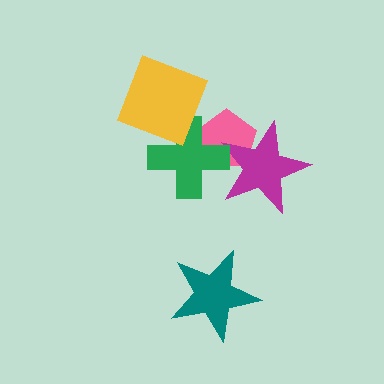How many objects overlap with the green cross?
3 objects overlap with the green cross.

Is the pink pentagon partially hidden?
Yes, it is partially covered by another shape.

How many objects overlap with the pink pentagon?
2 objects overlap with the pink pentagon.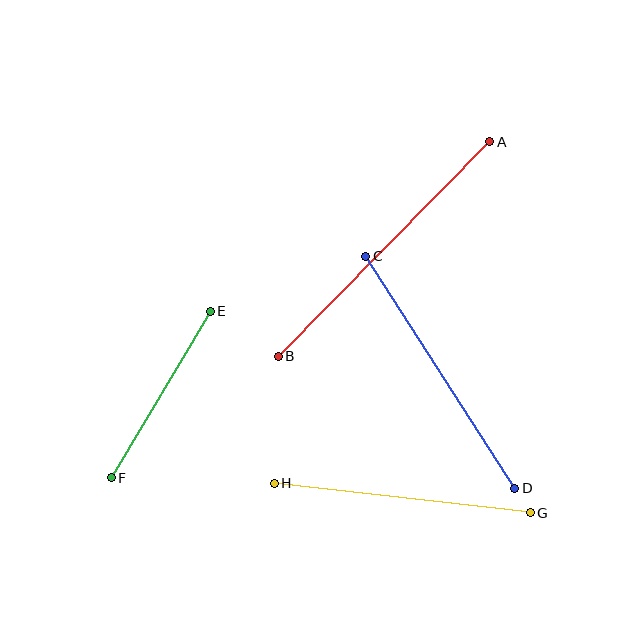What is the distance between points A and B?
The distance is approximately 301 pixels.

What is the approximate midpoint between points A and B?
The midpoint is at approximately (384, 249) pixels.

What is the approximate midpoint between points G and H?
The midpoint is at approximately (402, 498) pixels.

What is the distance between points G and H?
The distance is approximately 258 pixels.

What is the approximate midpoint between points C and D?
The midpoint is at approximately (440, 372) pixels.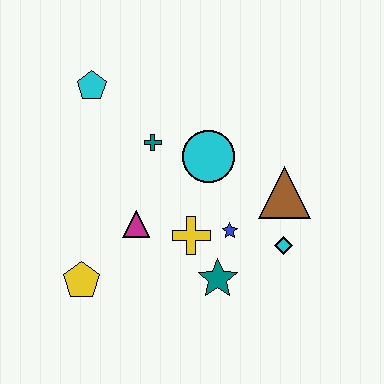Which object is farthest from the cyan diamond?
The cyan pentagon is farthest from the cyan diamond.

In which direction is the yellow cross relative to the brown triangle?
The yellow cross is to the left of the brown triangle.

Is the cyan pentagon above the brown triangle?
Yes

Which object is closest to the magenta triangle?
The yellow cross is closest to the magenta triangle.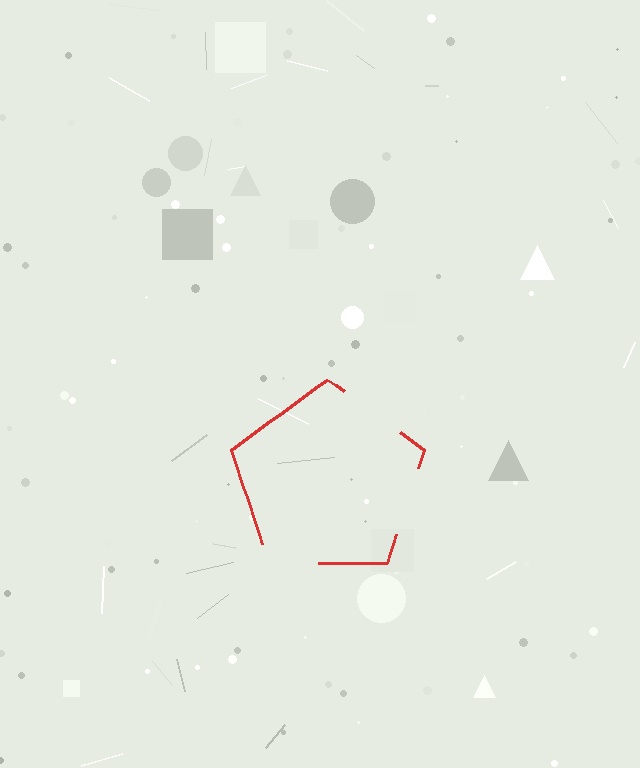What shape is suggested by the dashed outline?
The dashed outline suggests a pentagon.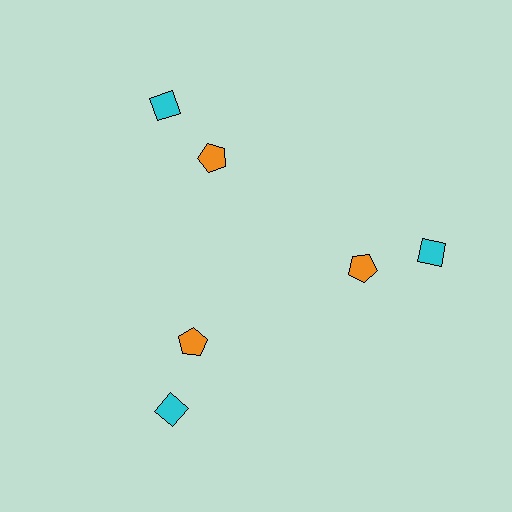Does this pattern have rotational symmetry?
Yes, this pattern has 3-fold rotational symmetry. It looks the same after rotating 120 degrees around the center.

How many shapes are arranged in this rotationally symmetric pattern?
There are 6 shapes, arranged in 3 groups of 2.